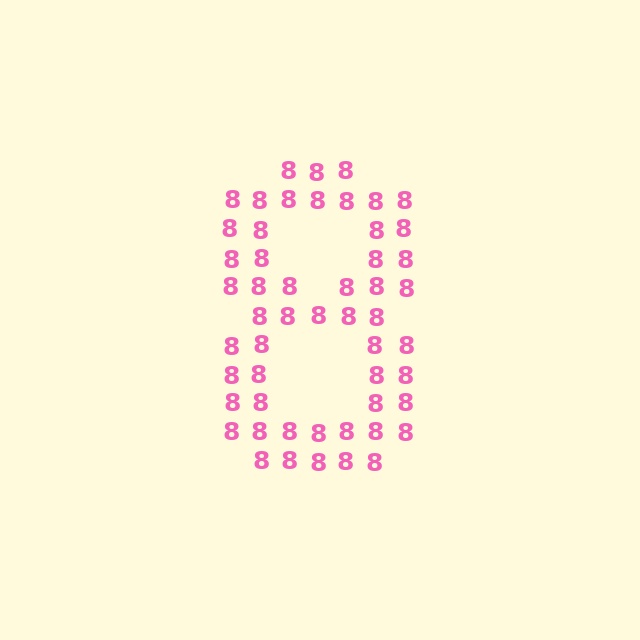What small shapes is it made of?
It is made of small digit 8's.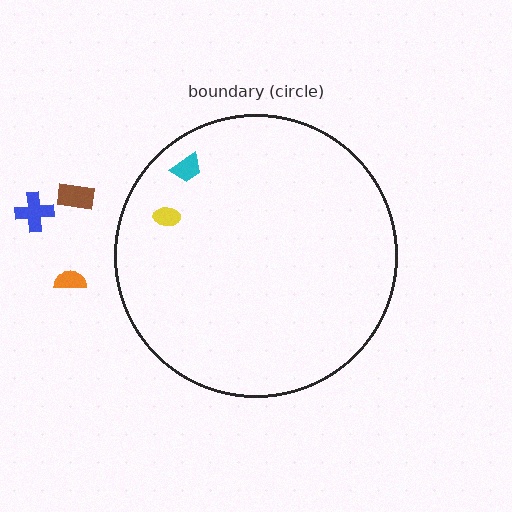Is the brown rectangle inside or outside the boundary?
Outside.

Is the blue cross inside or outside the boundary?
Outside.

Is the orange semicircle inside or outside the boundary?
Outside.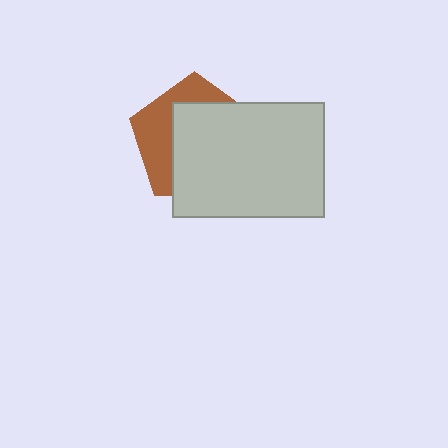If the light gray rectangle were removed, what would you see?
You would see the complete brown pentagon.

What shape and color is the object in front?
The object in front is a light gray rectangle.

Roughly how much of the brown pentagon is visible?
A small part of it is visible (roughly 36%).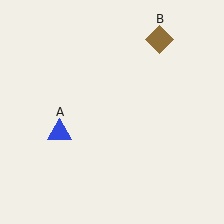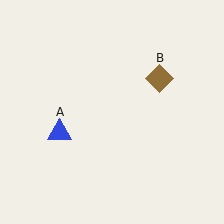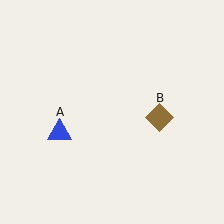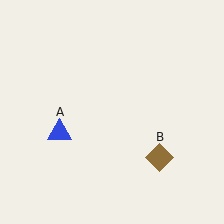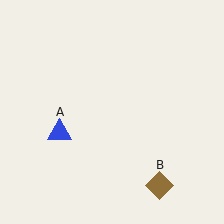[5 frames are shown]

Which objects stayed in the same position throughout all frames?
Blue triangle (object A) remained stationary.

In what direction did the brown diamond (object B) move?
The brown diamond (object B) moved down.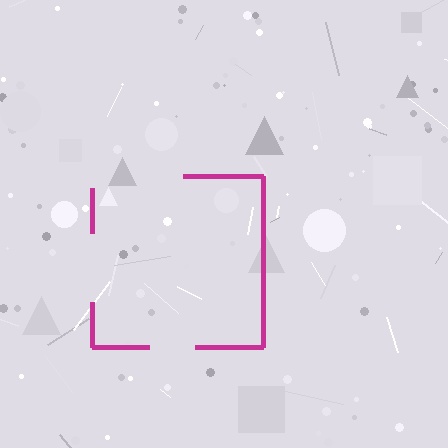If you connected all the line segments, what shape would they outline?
They would outline a square.